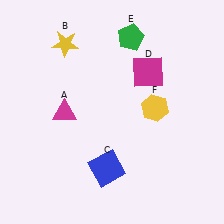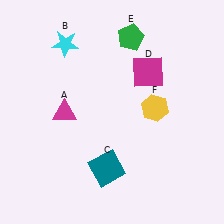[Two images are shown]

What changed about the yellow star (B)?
In Image 1, B is yellow. In Image 2, it changed to cyan.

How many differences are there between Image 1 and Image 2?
There are 2 differences between the two images.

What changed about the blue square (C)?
In Image 1, C is blue. In Image 2, it changed to teal.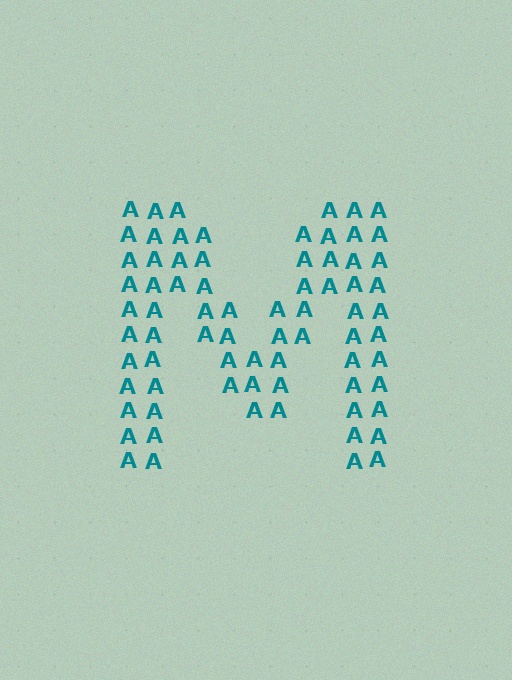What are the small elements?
The small elements are letter A's.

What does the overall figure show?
The overall figure shows the letter M.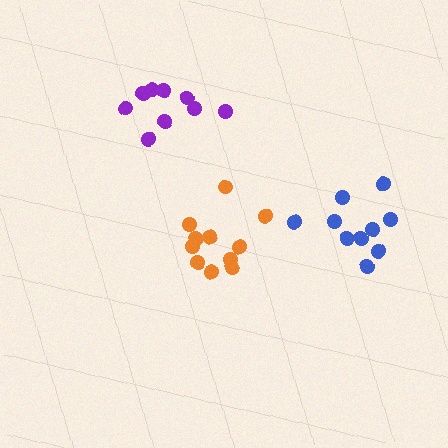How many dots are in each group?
Group 1: 10 dots, Group 2: 11 dots, Group 3: 9 dots (30 total).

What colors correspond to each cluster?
The clusters are colored: blue, orange, purple.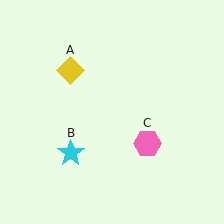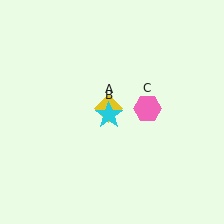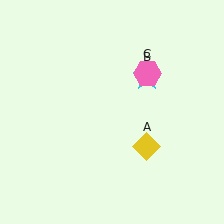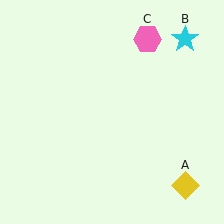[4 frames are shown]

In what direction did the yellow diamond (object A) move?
The yellow diamond (object A) moved down and to the right.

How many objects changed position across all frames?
3 objects changed position: yellow diamond (object A), cyan star (object B), pink hexagon (object C).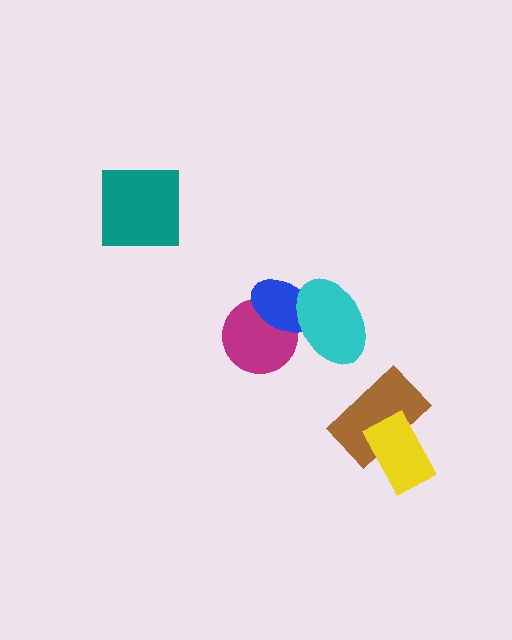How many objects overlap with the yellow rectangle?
1 object overlaps with the yellow rectangle.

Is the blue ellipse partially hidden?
Yes, it is partially covered by another shape.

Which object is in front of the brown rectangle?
The yellow rectangle is in front of the brown rectangle.